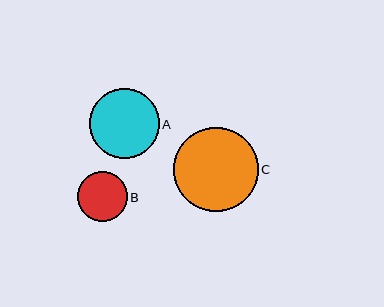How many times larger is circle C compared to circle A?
Circle C is approximately 1.2 times the size of circle A.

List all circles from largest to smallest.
From largest to smallest: C, A, B.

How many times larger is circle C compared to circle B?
Circle C is approximately 1.7 times the size of circle B.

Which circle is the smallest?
Circle B is the smallest with a size of approximately 50 pixels.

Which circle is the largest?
Circle C is the largest with a size of approximately 84 pixels.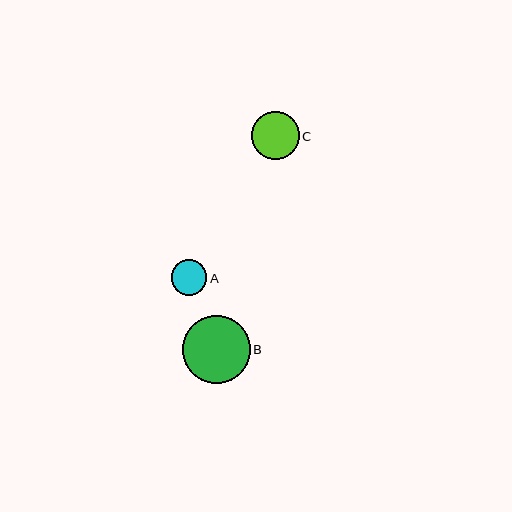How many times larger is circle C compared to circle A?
Circle C is approximately 1.4 times the size of circle A.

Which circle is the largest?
Circle B is the largest with a size of approximately 68 pixels.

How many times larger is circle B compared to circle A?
Circle B is approximately 1.9 times the size of circle A.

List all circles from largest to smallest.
From largest to smallest: B, C, A.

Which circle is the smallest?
Circle A is the smallest with a size of approximately 36 pixels.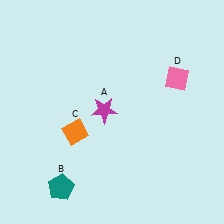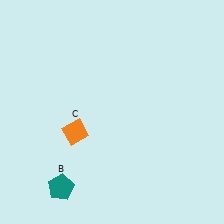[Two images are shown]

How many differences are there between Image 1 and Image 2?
There are 2 differences between the two images.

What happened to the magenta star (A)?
The magenta star (A) was removed in Image 2. It was in the top-left area of Image 1.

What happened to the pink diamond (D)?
The pink diamond (D) was removed in Image 2. It was in the top-right area of Image 1.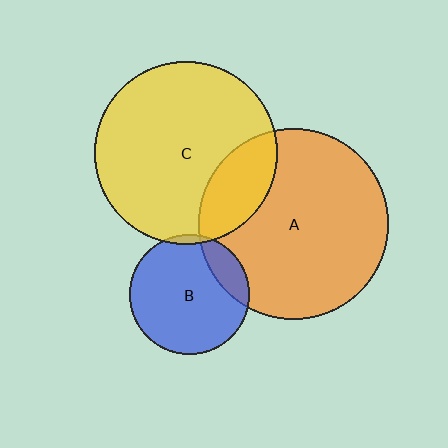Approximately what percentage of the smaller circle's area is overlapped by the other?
Approximately 5%.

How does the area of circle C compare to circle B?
Approximately 2.3 times.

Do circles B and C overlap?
Yes.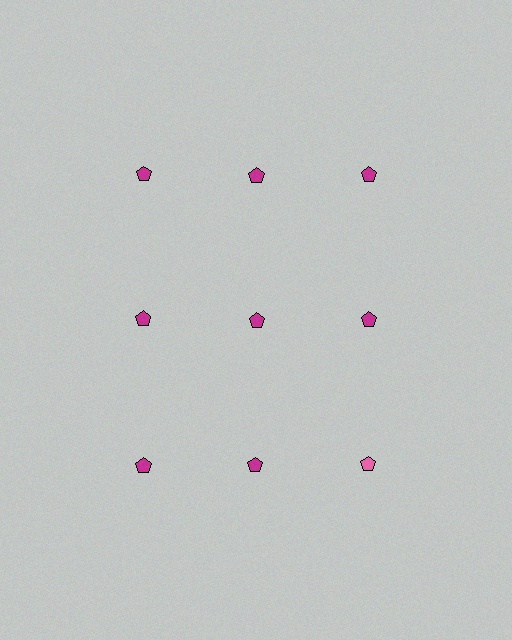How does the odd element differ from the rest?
It has a different color: pink instead of magenta.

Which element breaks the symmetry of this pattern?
The pink pentagon in the third row, center column breaks the symmetry. All other shapes are magenta pentagons.